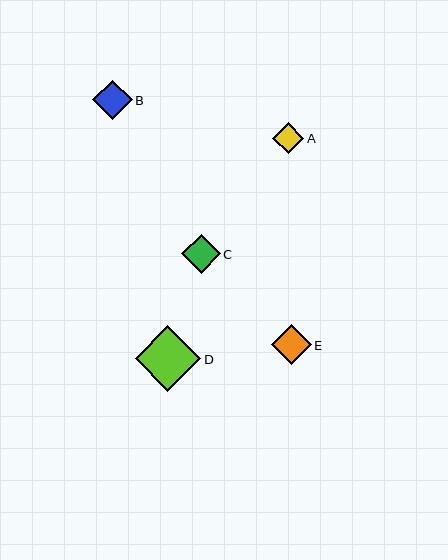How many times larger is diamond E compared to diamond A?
Diamond E is approximately 1.3 times the size of diamond A.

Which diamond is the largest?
Diamond D is the largest with a size of approximately 66 pixels.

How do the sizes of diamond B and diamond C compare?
Diamond B and diamond C are approximately the same size.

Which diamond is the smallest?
Diamond A is the smallest with a size of approximately 31 pixels.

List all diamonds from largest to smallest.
From largest to smallest: D, E, B, C, A.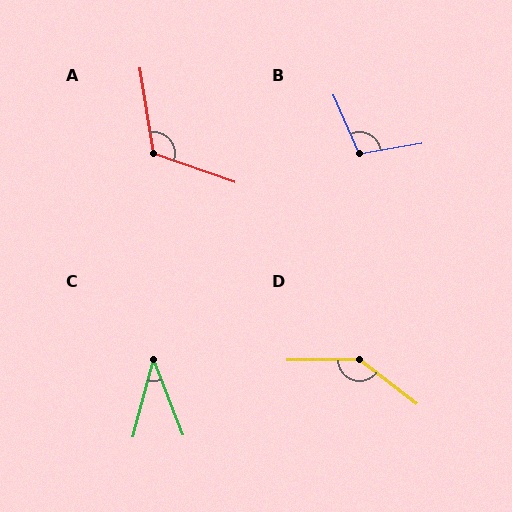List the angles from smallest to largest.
C (36°), B (104°), A (118°), D (143°).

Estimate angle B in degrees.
Approximately 104 degrees.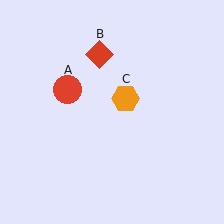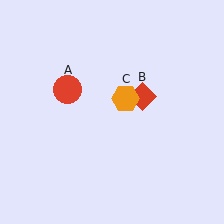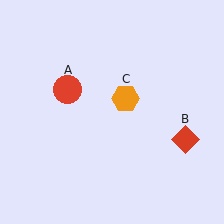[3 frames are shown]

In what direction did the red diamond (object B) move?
The red diamond (object B) moved down and to the right.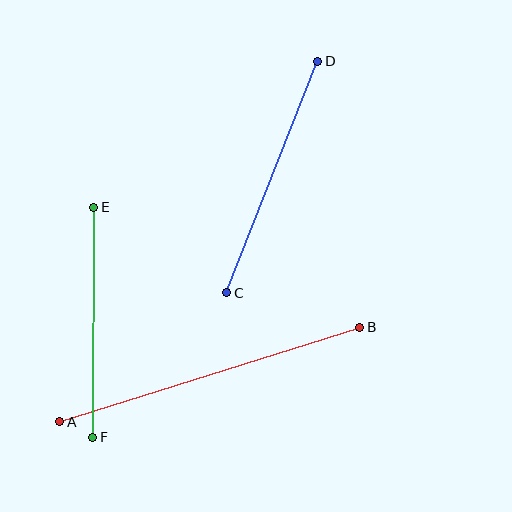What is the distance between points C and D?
The distance is approximately 248 pixels.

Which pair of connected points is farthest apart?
Points A and B are farthest apart.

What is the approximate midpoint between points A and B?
The midpoint is at approximately (210, 375) pixels.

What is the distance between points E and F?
The distance is approximately 230 pixels.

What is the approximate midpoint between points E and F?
The midpoint is at approximately (93, 322) pixels.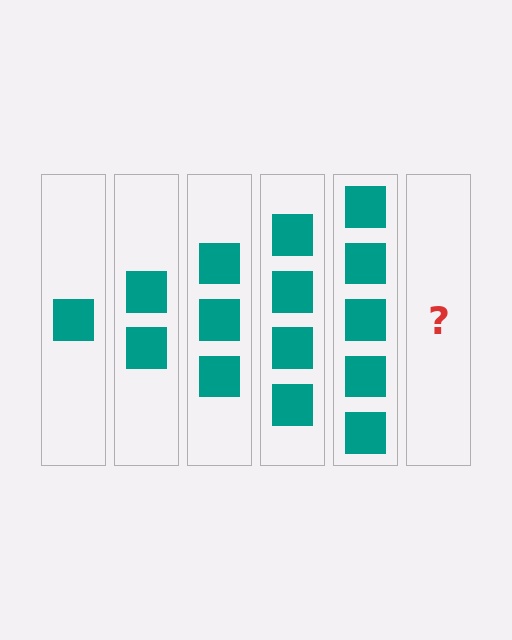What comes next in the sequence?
The next element should be 6 squares.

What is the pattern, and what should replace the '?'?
The pattern is that each step adds one more square. The '?' should be 6 squares.